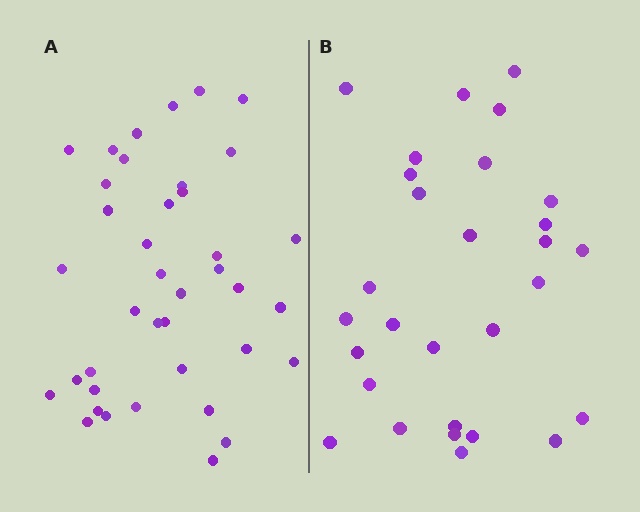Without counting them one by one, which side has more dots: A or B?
Region A (the left region) has more dots.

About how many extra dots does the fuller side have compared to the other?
Region A has roughly 10 or so more dots than region B.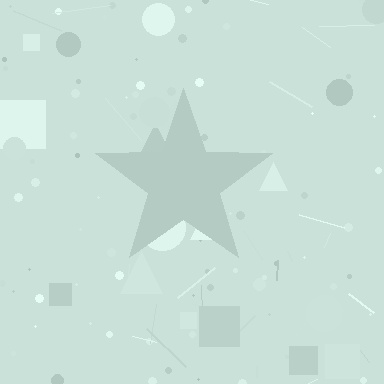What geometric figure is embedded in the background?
A star is embedded in the background.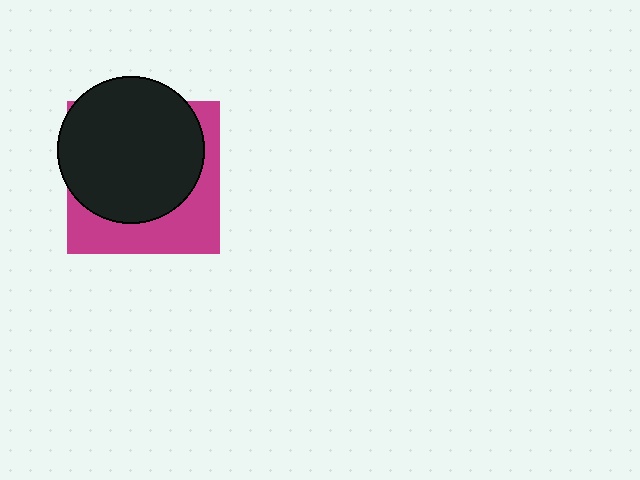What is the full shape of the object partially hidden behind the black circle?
The partially hidden object is a magenta square.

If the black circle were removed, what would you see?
You would see the complete magenta square.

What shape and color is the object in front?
The object in front is a black circle.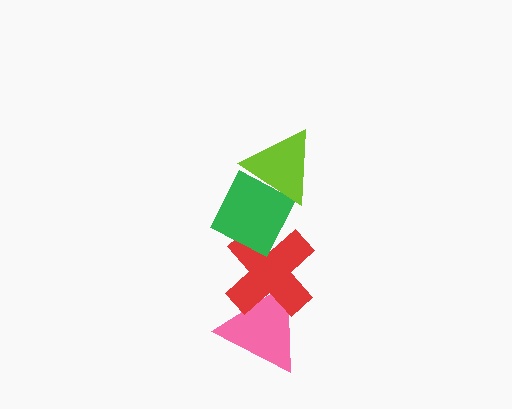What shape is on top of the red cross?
The green diamond is on top of the red cross.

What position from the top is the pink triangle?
The pink triangle is 4th from the top.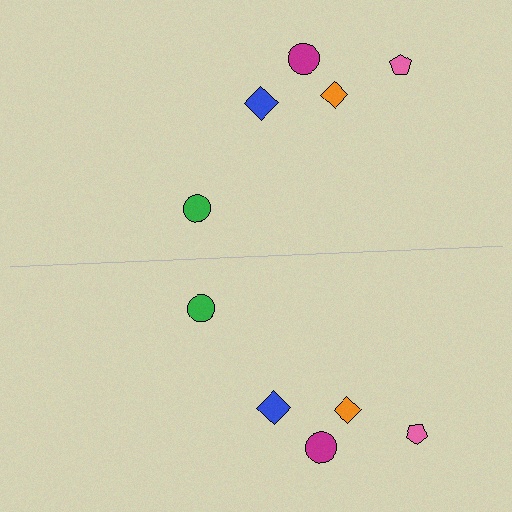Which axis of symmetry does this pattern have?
The pattern has a horizontal axis of symmetry running through the center of the image.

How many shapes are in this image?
There are 10 shapes in this image.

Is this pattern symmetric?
Yes, this pattern has bilateral (reflection) symmetry.